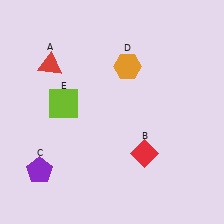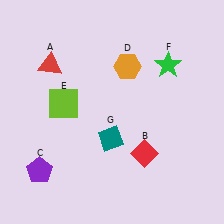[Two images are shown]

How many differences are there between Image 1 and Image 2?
There are 2 differences between the two images.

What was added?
A green star (F), a teal diamond (G) were added in Image 2.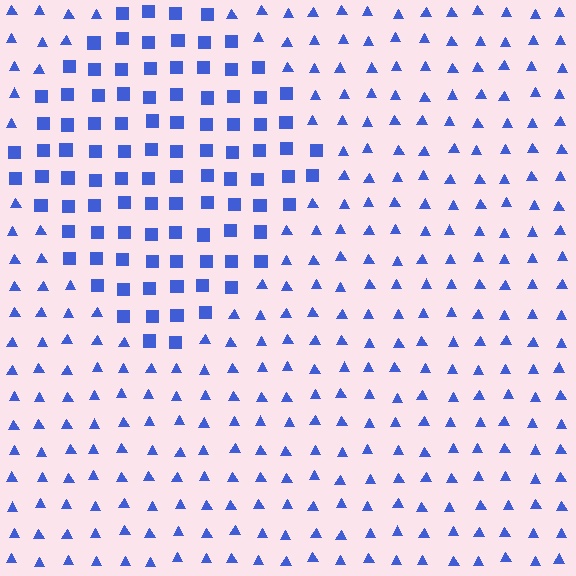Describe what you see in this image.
The image is filled with small blue elements arranged in a uniform grid. A diamond-shaped region contains squares, while the surrounding area contains triangles. The boundary is defined purely by the change in element shape.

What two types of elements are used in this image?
The image uses squares inside the diamond region and triangles outside it.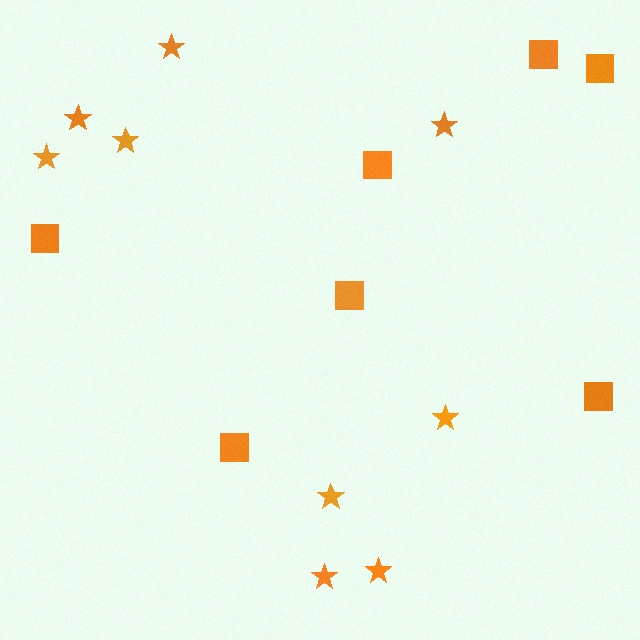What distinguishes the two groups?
There are 2 groups: one group of stars (9) and one group of squares (7).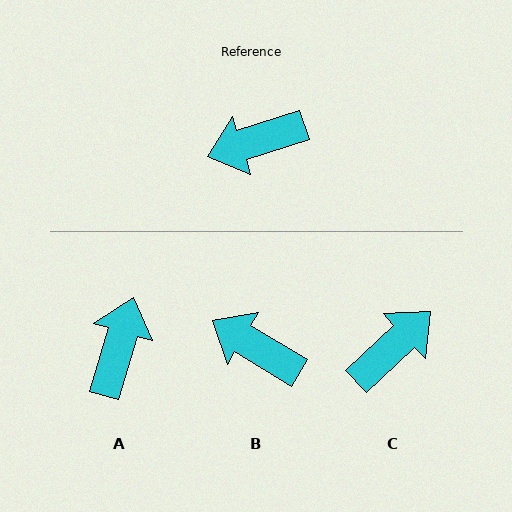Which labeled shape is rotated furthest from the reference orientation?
C, about 154 degrees away.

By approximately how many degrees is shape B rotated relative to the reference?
Approximately 49 degrees clockwise.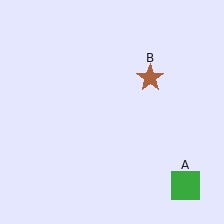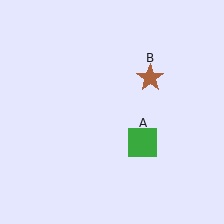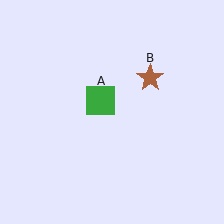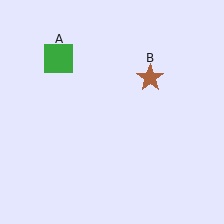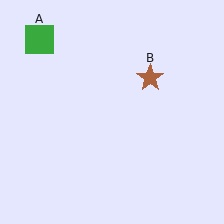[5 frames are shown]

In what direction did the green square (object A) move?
The green square (object A) moved up and to the left.